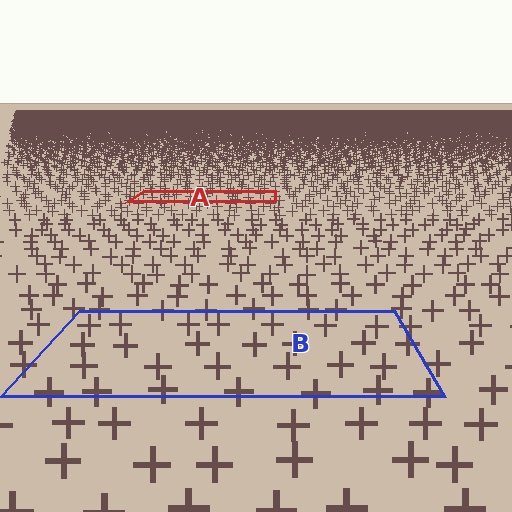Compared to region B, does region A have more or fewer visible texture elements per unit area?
Region A has more texture elements per unit area — they are packed more densely because it is farther away.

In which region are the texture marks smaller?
The texture marks are smaller in region A, because it is farther away.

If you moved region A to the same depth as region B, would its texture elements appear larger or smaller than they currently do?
They would appear larger. At a closer depth, the same texture elements are projected at a bigger on-screen size.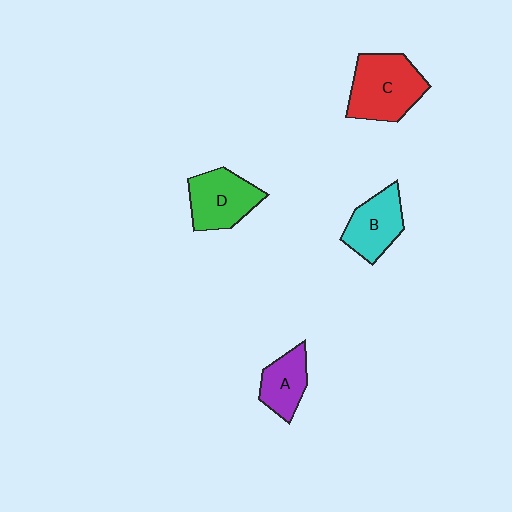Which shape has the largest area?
Shape C (red).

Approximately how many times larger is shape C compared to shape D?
Approximately 1.2 times.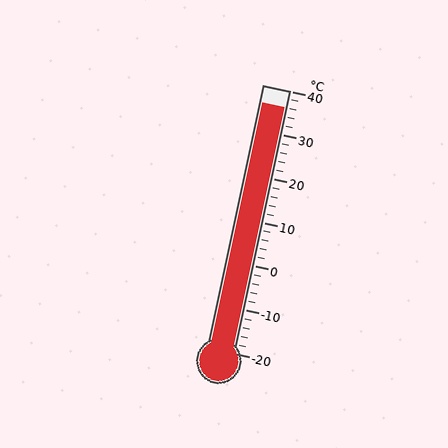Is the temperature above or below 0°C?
The temperature is above 0°C.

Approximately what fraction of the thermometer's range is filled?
The thermometer is filled to approximately 95% of its range.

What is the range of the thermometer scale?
The thermometer scale ranges from -20°C to 40°C.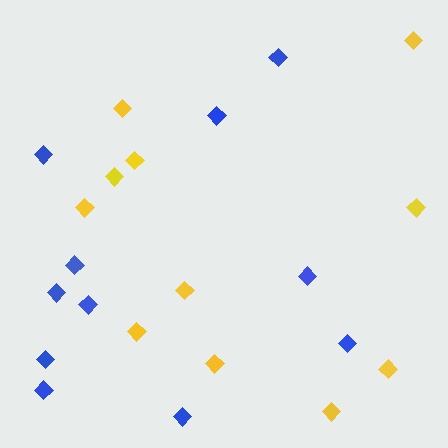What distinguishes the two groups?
There are 2 groups: one group of yellow diamonds (11) and one group of blue diamonds (11).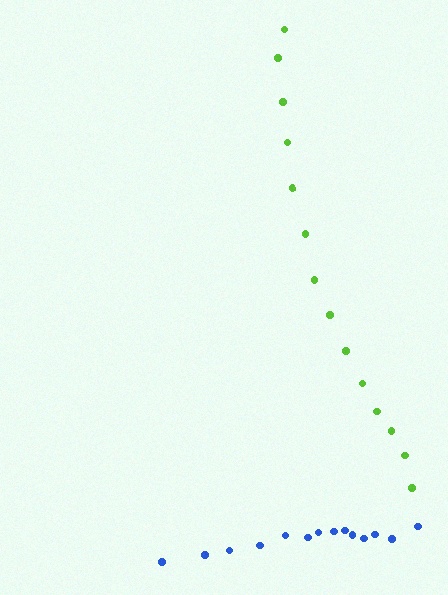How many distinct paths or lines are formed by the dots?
There are 2 distinct paths.